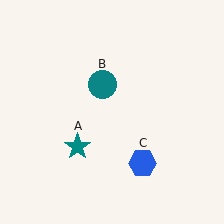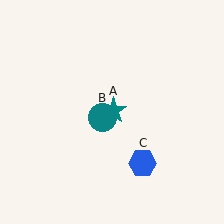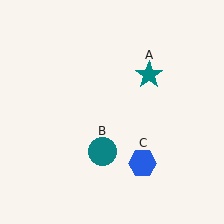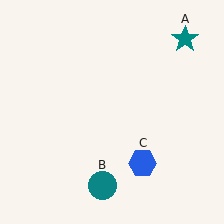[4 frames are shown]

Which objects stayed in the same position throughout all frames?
Blue hexagon (object C) remained stationary.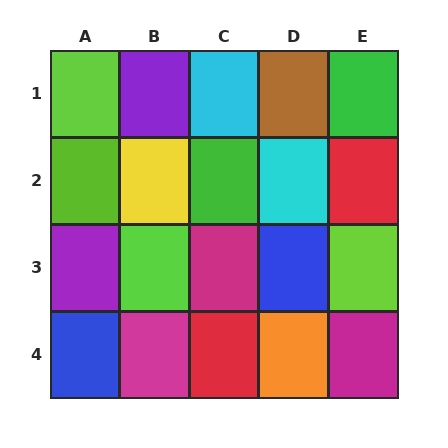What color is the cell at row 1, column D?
Brown.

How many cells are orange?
1 cell is orange.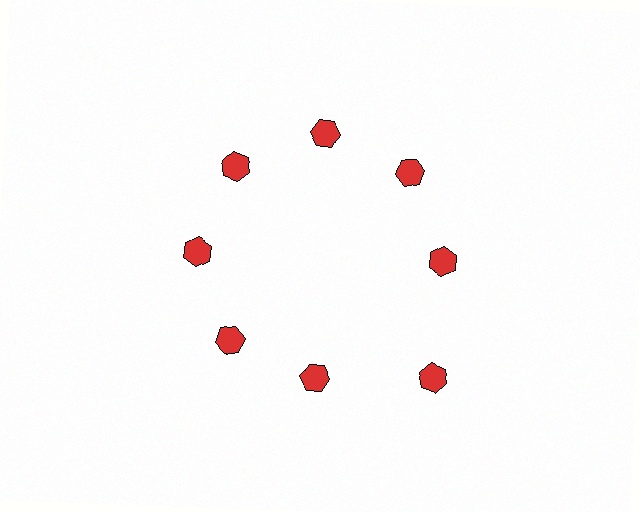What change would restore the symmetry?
The symmetry would be restored by moving it inward, back onto the ring so that all 8 hexagons sit at equal angles and equal distance from the center.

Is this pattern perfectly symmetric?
No. The 8 red hexagons are arranged in a ring, but one element near the 4 o'clock position is pushed outward from the center, breaking the 8-fold rotational symmetry.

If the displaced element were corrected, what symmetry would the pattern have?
It would have 8-fold rotational symmetry — the pattern would map onto itself every 45 degrees.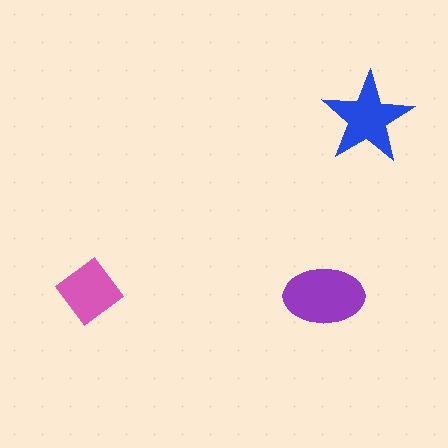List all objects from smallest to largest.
The pink diamond, the blue star, the purple ellipse.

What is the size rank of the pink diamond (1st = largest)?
3rd.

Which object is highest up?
The blue star is topmost.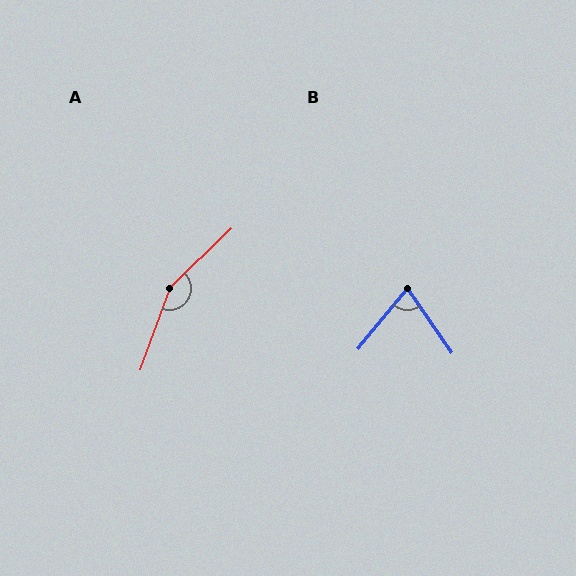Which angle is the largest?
A, at approximately 154 degrees.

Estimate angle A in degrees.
Approximately 154 degrees.